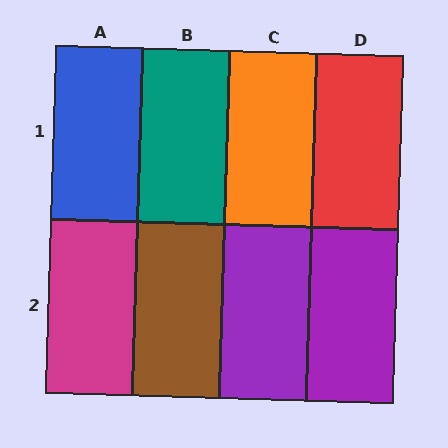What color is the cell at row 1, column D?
Red.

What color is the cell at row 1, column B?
Teal.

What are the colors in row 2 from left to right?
Magenta, brown, purple, purple.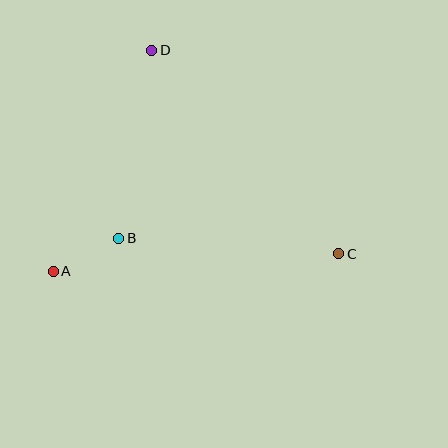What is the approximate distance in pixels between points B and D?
The distance between B and D is approximately 191 pixels.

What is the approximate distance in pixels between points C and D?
The distance between C and D is approximately 276 pixels.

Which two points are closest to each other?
Points A and B are closest to each other.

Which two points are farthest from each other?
Points A and C are farthest from each other.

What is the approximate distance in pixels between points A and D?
The distance between A and D is approximately 242 pixels.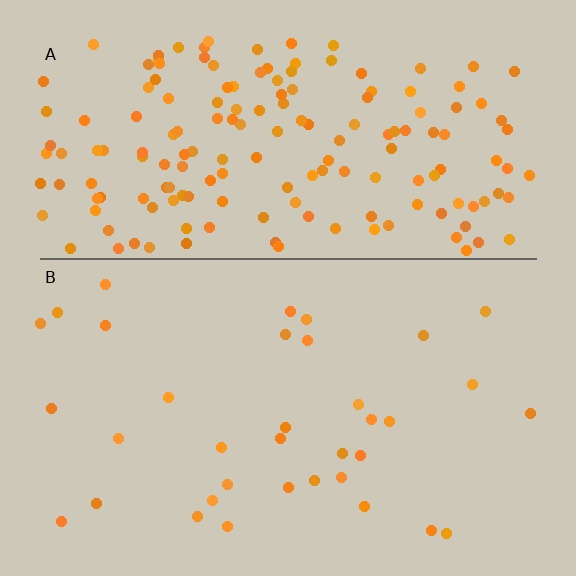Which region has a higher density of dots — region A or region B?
A (the top).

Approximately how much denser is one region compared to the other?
Approximately 4.9× — region A over region B.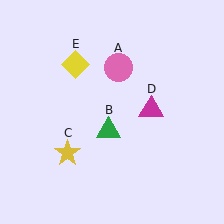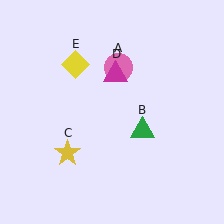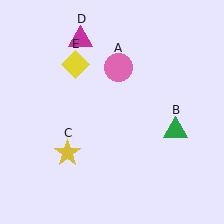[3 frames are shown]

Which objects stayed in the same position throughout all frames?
Pink circle (object A) and yellow star (object C) and yellow diamond (object E) remained stationary.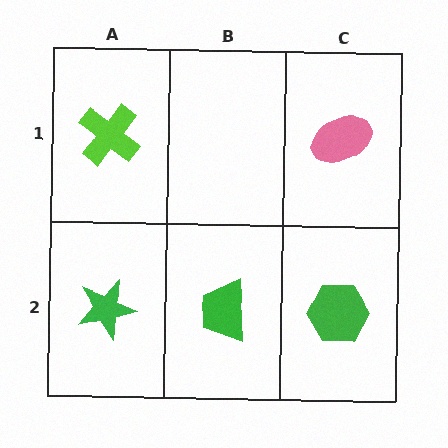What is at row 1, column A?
A lime cross.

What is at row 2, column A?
A green star.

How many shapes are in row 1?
2 shapes.